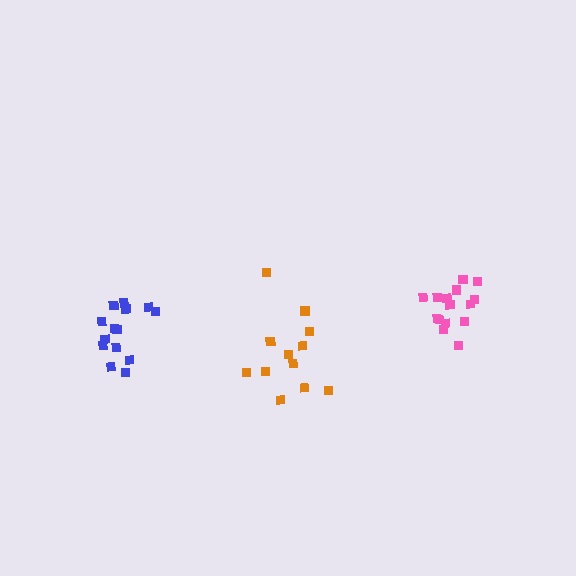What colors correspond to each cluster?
The clusters are colored: blue, pink, orange.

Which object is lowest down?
The orange cluster is bottommost.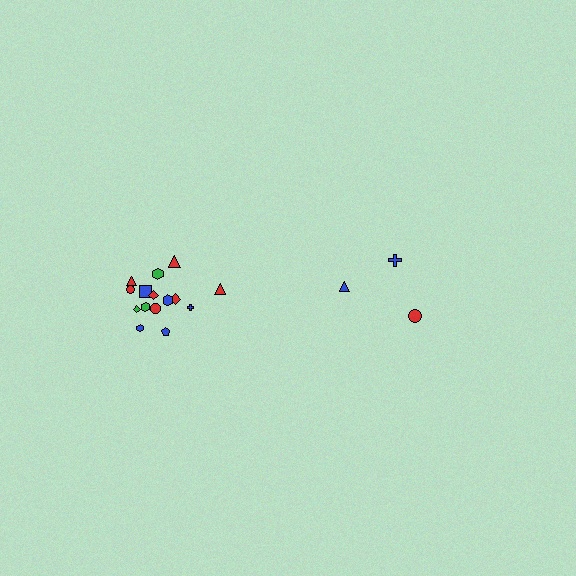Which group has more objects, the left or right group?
The left group.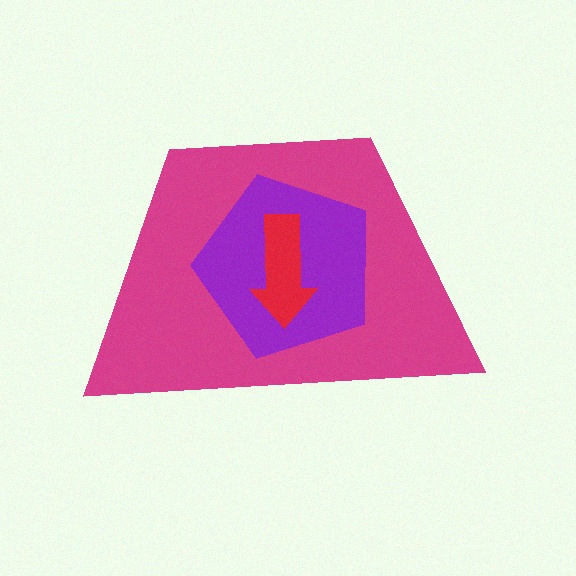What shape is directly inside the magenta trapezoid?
The purple pentagon.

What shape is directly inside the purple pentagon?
The red arrow.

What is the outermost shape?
The magenta trapezoid.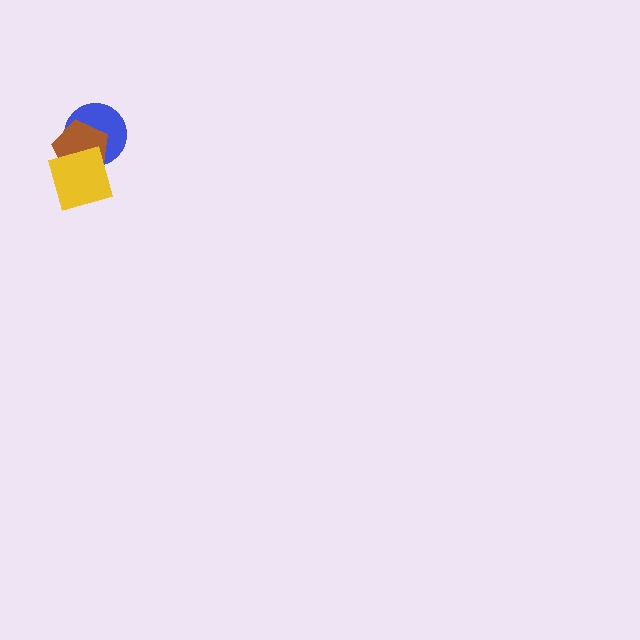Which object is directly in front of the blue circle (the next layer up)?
The brown pentagon is directly in front of the blue circle.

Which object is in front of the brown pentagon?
The yellow diamond is in front of the brown pentagon.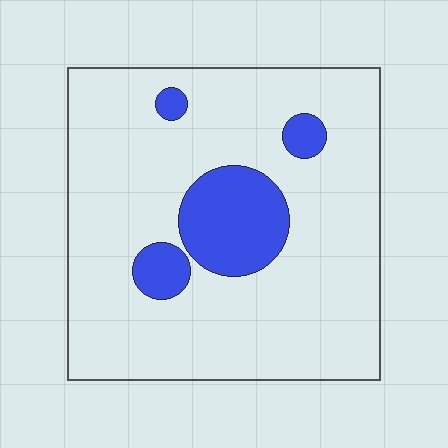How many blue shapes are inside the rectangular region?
4.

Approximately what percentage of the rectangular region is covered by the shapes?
Approximately 15%.